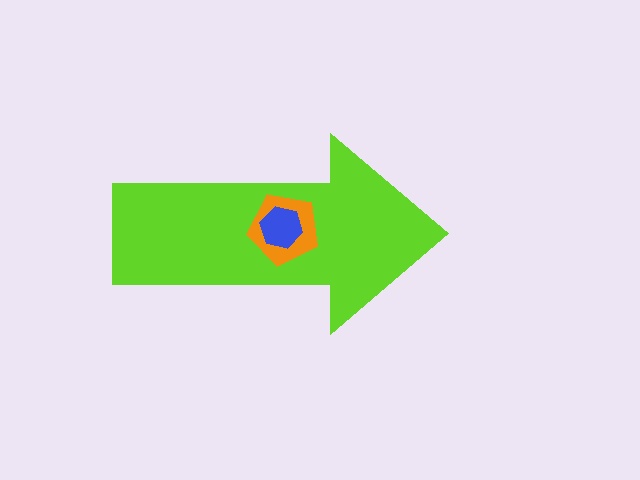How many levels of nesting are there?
3.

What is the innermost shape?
The blue hexagon.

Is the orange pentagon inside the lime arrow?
Yes.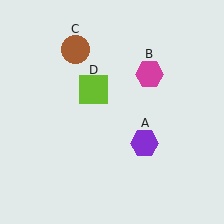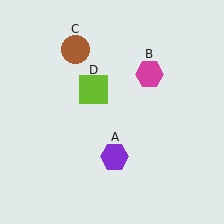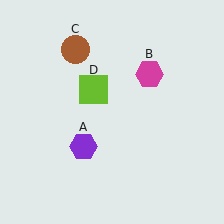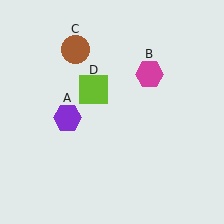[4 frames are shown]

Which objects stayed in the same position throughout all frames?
Magenta hexagon (object B) and brown circle (object C) and lime square (object D) remained stationary.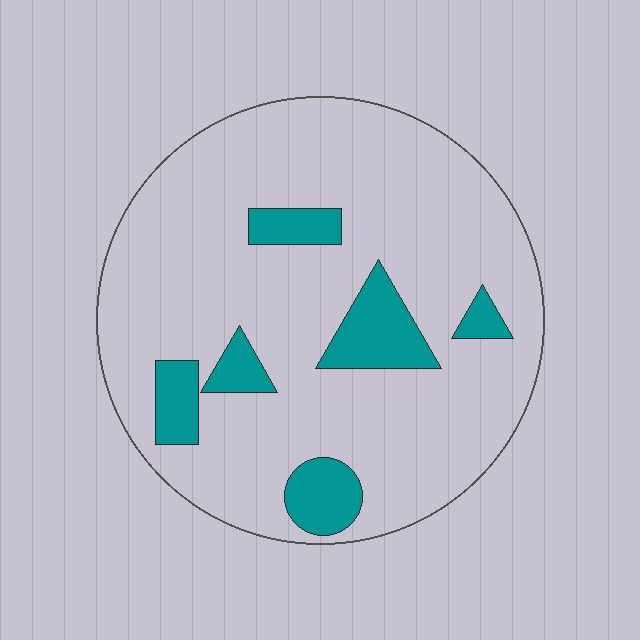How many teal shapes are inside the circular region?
6.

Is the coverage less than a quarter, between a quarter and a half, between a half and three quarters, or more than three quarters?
Less than a quarter.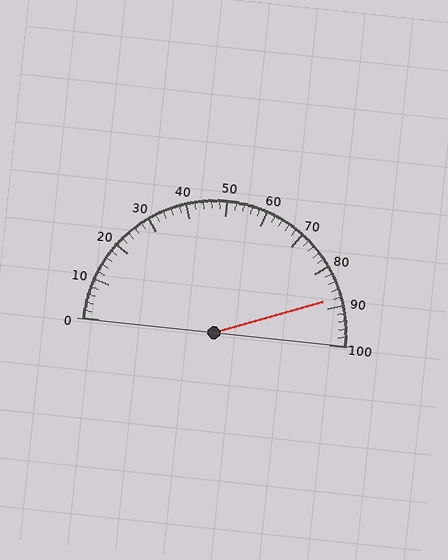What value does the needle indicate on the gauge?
The needle indicates approximately 88.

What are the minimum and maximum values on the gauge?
The gauge ranges from 0 to 100.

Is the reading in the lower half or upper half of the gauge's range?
The reading is in the upper half of the range (0 to 100).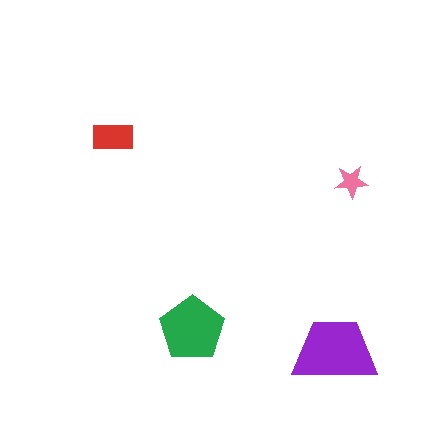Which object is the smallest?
The pink star.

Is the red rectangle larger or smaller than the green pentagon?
Smaller.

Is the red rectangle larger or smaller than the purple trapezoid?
Smaller.